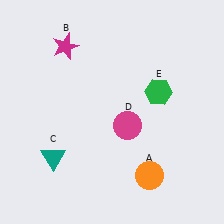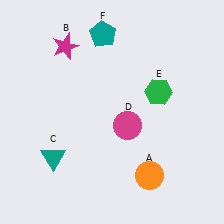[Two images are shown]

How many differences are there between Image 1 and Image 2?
There is 1 difference between the two images.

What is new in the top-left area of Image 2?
A teal pentagon (F) was added in the top-left area of Image 2.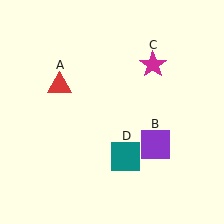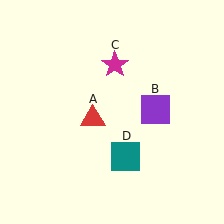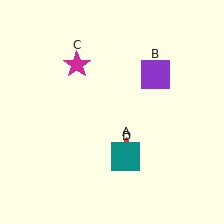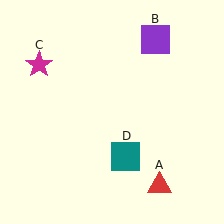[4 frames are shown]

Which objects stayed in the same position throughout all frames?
Teal square (object D) remained stationary.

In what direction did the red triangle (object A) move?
The red triangle (object A) moved down and to the right.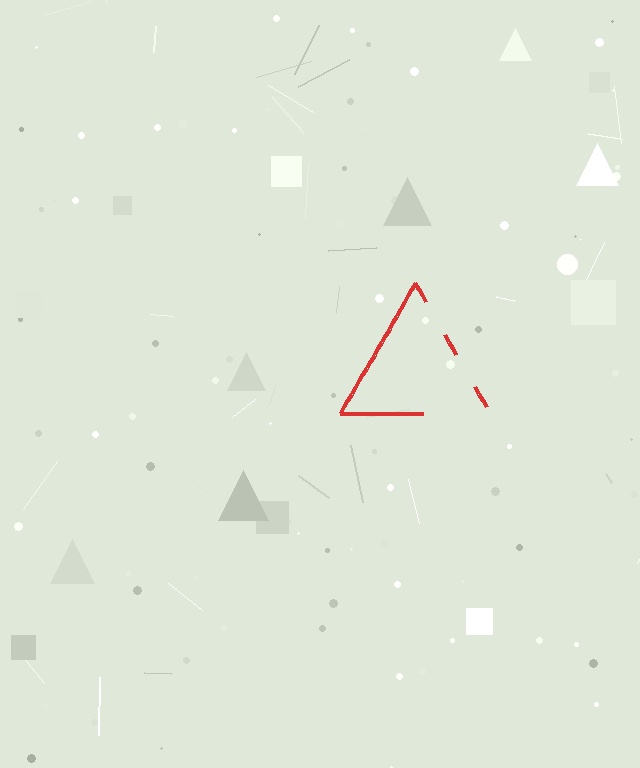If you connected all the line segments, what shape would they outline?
They would outline a triangle.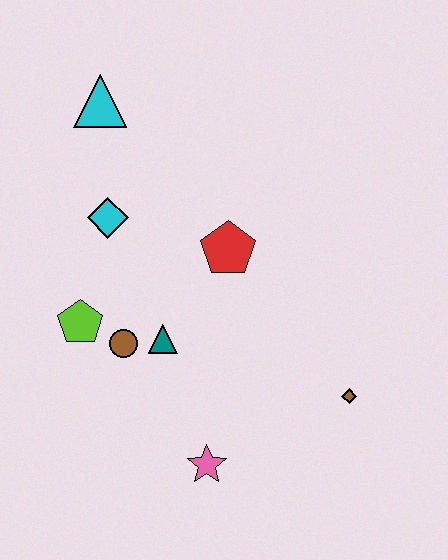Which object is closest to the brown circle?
The teal triangle is closest to the brown circle.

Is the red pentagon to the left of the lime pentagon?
No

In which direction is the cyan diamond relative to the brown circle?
The cyan diamond is above the brown circle.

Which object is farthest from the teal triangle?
The cyan triangle is farthest from the teal triangle.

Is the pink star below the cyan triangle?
Yes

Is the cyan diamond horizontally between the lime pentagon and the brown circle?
Yes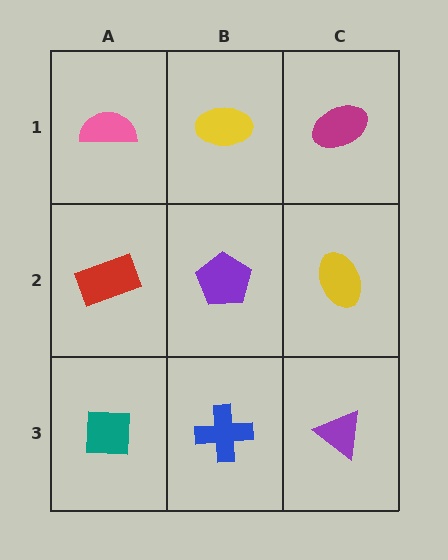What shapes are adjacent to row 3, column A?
A red rectangle (row 2, column A), a blue cross (row 3, column B).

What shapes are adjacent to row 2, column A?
A pink semicircle (row 1, column A), a teal square (row 3, column A), a purple pentagon (row 2, column B).